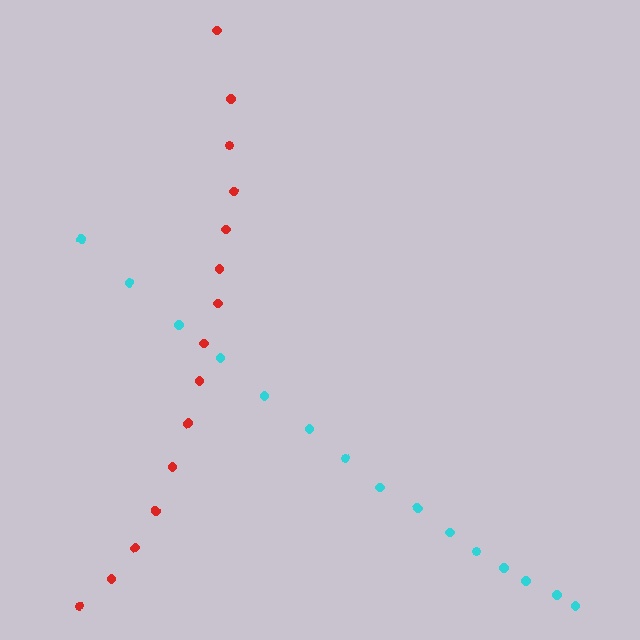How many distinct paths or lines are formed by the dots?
There are 2 distinct paths.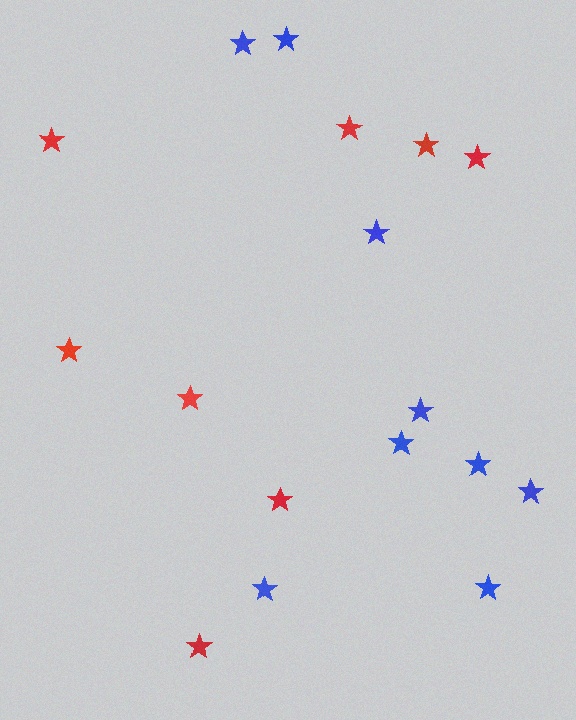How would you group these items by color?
There are 2 groups: one group of red stars (8) and one group of blue stars (9).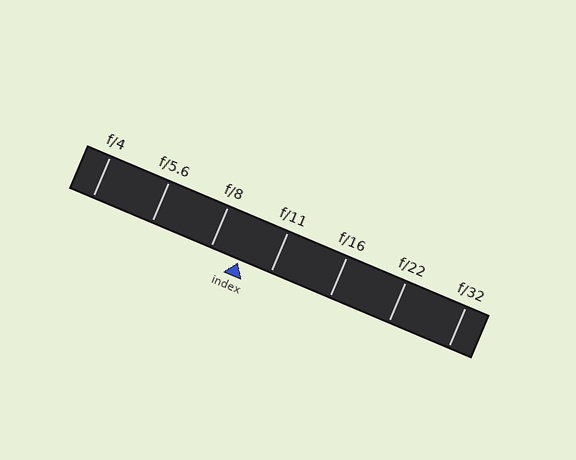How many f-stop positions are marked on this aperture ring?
There are 7 f-stop positions marked.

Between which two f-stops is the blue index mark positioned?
The index mark is between f/8 and f/11.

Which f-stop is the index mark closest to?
The index mark is closest to f/8.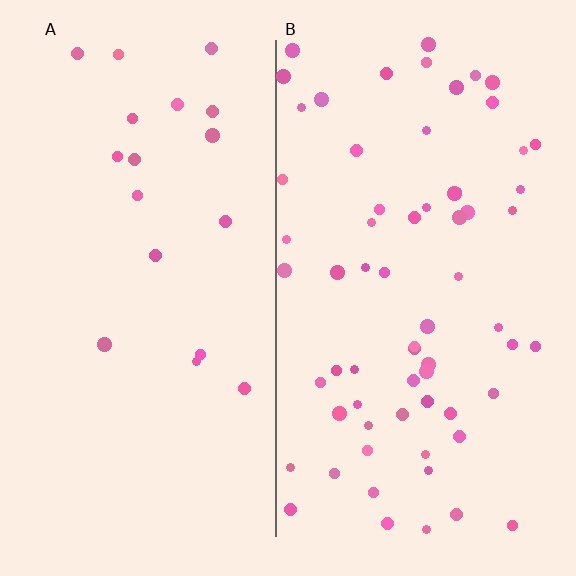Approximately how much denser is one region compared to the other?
Approximately 3.5× — region B over region A.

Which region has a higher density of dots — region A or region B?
B (the right).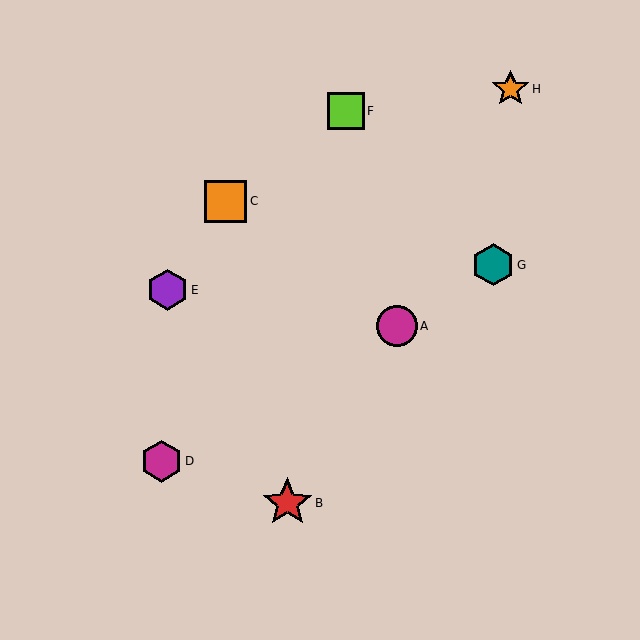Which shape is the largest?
The red star (labeled B) is the largest.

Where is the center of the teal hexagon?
The center of the teal hexagon is at (493, 265).